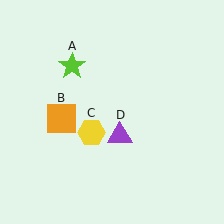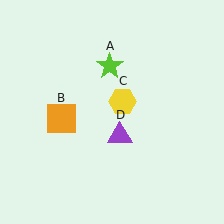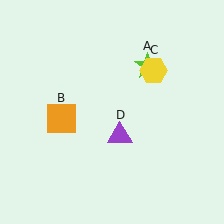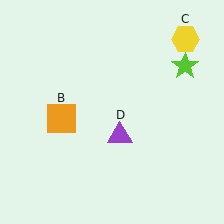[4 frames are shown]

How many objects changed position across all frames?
2 objects changed position: lime star (object A), yellow hexagon (object C).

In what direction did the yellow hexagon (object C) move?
The yellow hexagon (object C) moved up and to the right.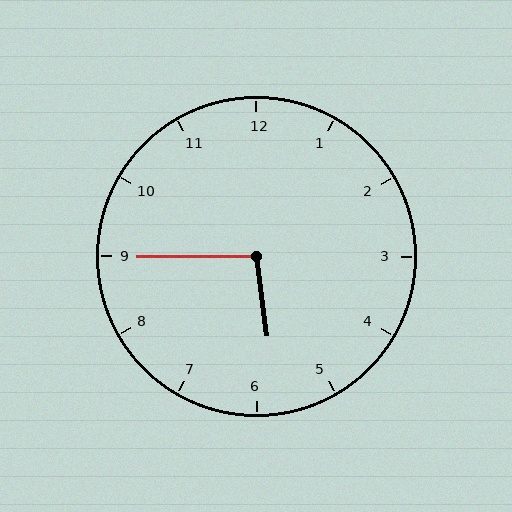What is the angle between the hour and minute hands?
Approximately 98 degrees.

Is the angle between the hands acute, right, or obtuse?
It is obtuse.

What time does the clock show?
5:45.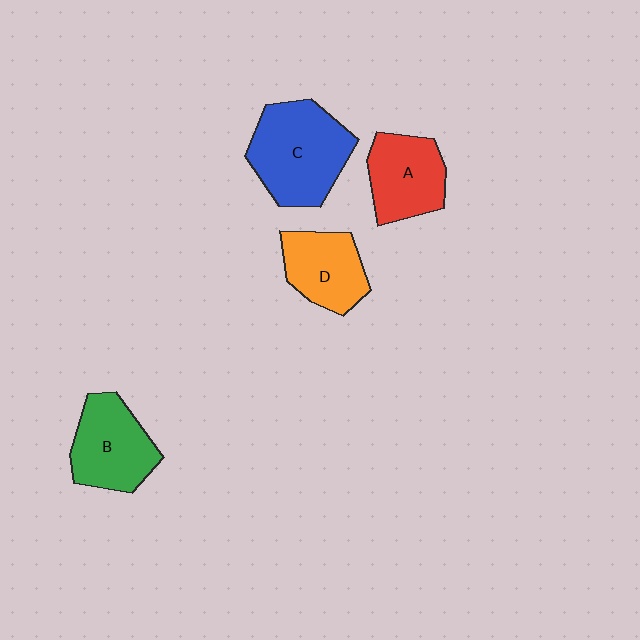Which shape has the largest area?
Shape C (blue).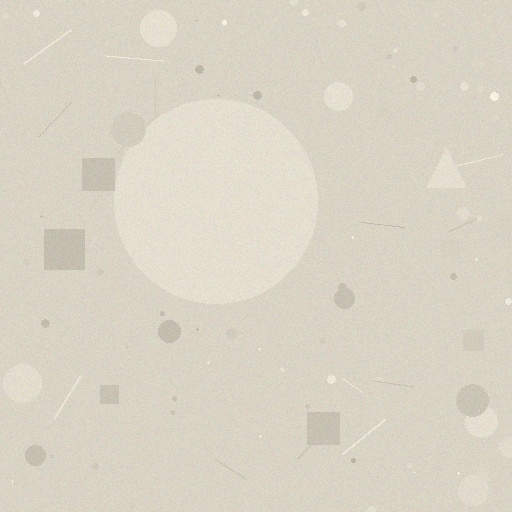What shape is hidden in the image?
A circle is hidden in the image.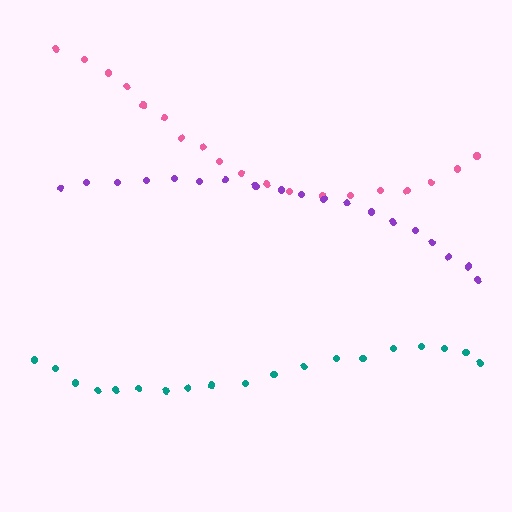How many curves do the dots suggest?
There are 3 distinct paths.